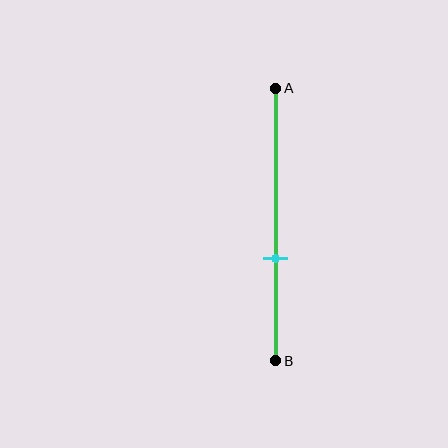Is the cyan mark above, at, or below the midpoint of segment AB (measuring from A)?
The cyan mark is below the midpoint of segment AB.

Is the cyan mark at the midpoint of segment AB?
No, the mark is at about 60% from A, not at the 50% midpoint.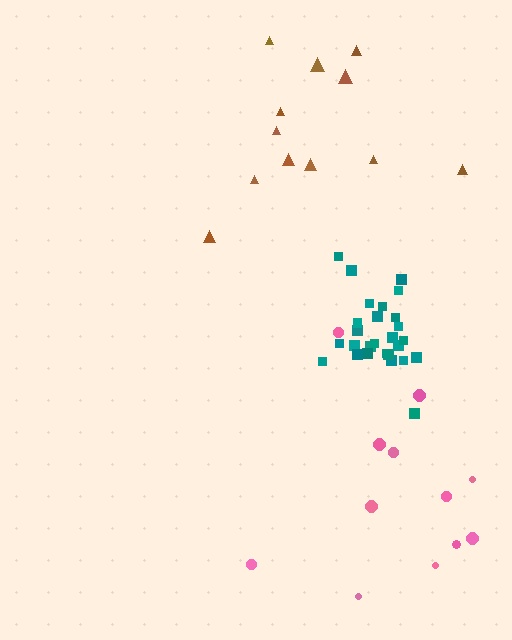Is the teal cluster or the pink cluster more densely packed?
Teal.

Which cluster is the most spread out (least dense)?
Pink.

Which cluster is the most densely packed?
Teal.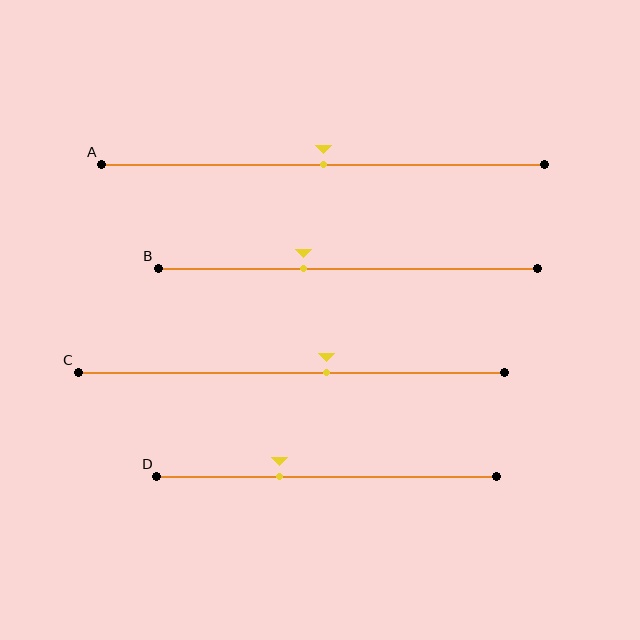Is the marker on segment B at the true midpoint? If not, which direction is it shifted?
No, the marker on segment B is shifted to the left by about 12% of the segment length.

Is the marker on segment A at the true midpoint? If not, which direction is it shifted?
Yes, the marker on segment A is at the true midpoint.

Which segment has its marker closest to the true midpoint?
Segment A has its marker closest to the true midpoint.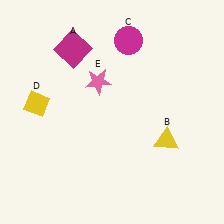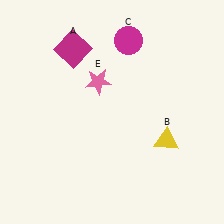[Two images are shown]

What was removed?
The yellow diamond (D) was removed in Image 2.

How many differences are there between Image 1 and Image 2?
There is 1 difference between the two images.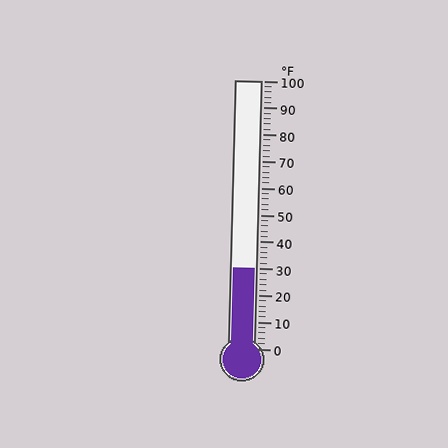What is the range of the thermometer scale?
The thermometer scale ranges from 0°F to 100°F.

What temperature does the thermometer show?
The thermometer shows approximately 30°F.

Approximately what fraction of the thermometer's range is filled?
The thermometer is filled to approximately 30% of its range.